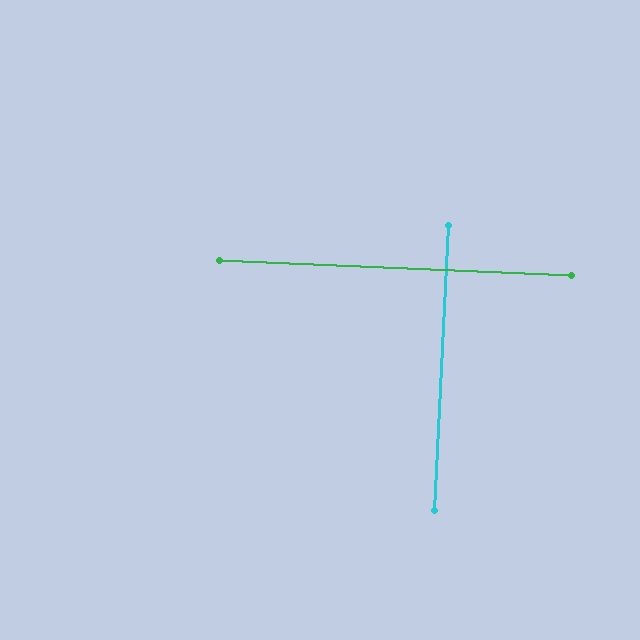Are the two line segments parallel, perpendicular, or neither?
Perpendicular — they meet at approximately 89°.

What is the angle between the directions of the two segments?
Approximately 89 degrees.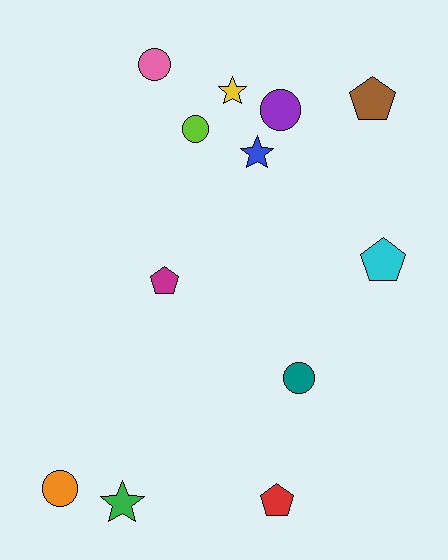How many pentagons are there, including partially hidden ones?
There are 4 pentagons.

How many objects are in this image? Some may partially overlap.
There are 12 objects.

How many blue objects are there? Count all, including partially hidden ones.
There is 1 blue object.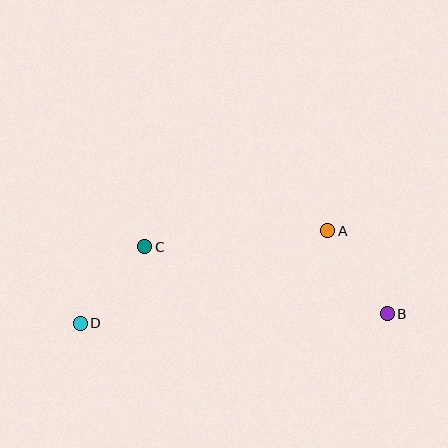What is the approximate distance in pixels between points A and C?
The distance between A and C is approximately 184 pixels.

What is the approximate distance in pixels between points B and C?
The distance between B and C is approximately 252 pixels.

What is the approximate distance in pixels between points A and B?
The distance between A and B is approximately 102 pixels.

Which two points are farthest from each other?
Points B and D are farthest from each other.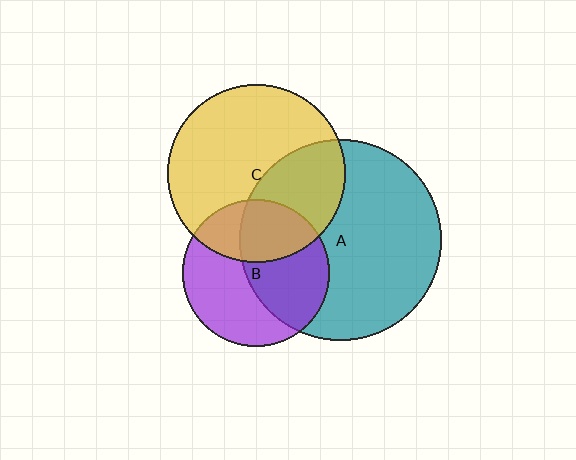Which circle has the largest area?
Circle A (teal).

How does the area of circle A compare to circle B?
Approximately 1.9 times.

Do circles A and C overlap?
Yes.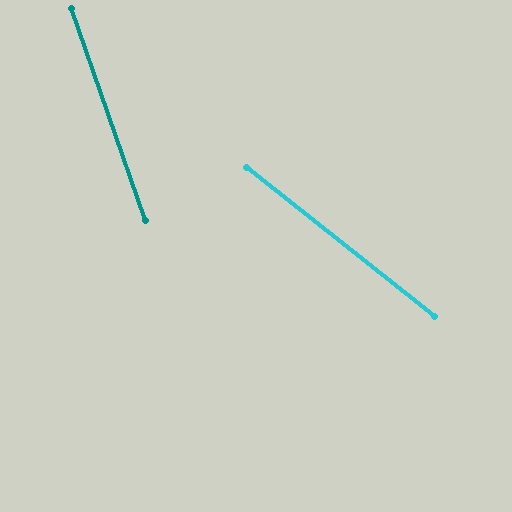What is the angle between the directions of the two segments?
Approximately 33 degrees.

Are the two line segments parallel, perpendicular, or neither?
Neither parallel nor perpendicular — they differ by about 33°.